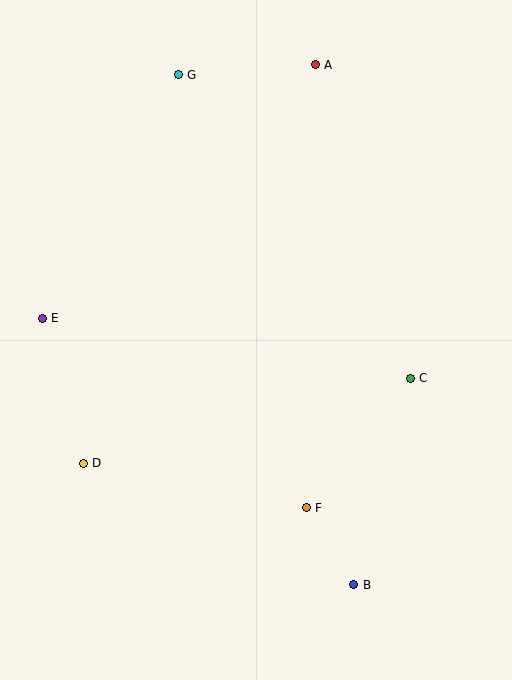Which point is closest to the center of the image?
Point C at (410, 378) is closest to the center.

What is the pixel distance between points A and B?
The distance between A and B is 522 pixels.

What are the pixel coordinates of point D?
Point D is at (83, 463).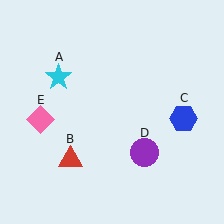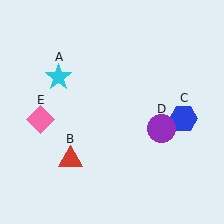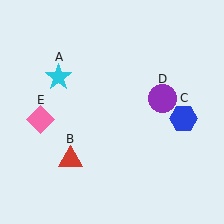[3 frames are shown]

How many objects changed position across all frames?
1 object changed position: purple circle (object D).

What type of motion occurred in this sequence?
The purple circle (object D) rotated counterclockwise around the center of the scene.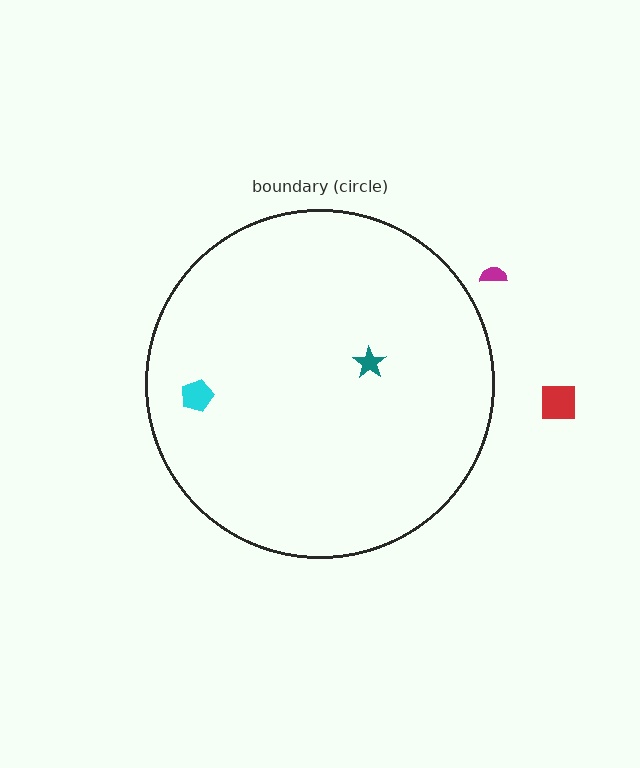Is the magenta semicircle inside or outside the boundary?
Outside.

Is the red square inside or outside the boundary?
Outside.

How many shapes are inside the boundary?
2 inside, 2 outside.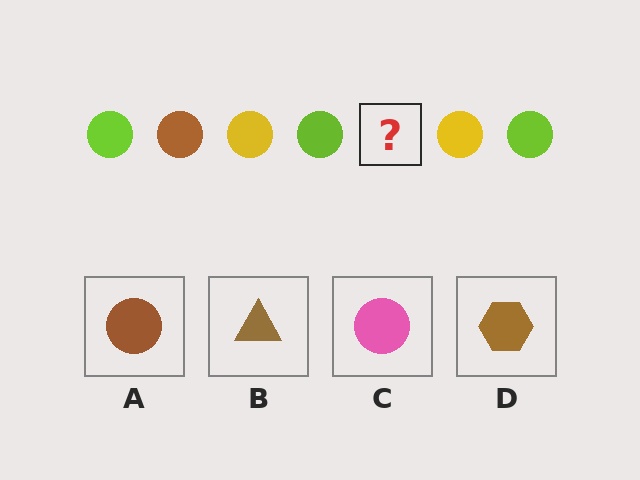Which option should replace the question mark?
Option A.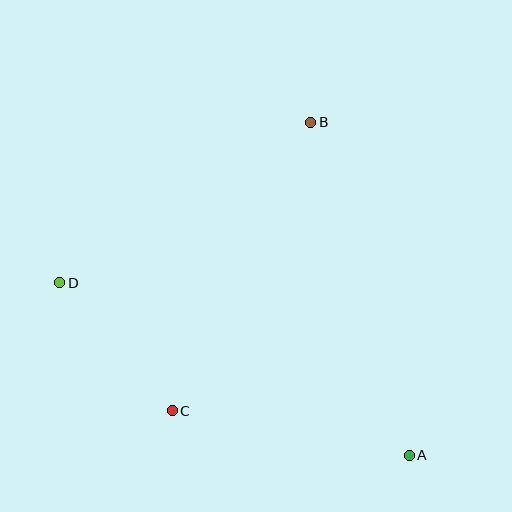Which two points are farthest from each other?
Points A and D are farthest from each other.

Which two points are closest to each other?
Points C and D are closest to each other.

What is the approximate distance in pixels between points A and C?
The distance between A and C is approximately 241 pixels.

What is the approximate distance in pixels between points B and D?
The distance between B and D is approximately 298 pixels.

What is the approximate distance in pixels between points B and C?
The distance between B and C is approximately 320 pixels.